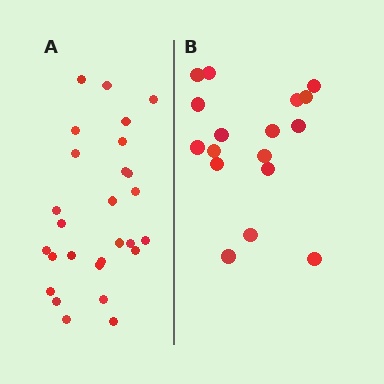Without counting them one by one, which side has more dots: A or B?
Region A (the left region) has more dots.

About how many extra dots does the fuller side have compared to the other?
Region A has roughly 10 or so more dots than region B.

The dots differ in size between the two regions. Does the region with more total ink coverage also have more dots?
No. Region B has more total ink coverage because its dots are larger, but region A actually contains more individual dots. Total area can be misleading — the number of items is what matters here.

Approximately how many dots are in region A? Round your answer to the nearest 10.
About 30 dots. (The exact count is 27, which rounds to 30.)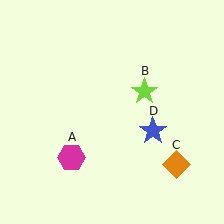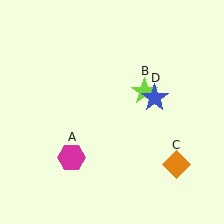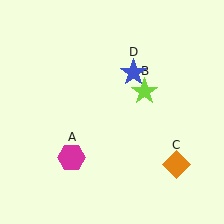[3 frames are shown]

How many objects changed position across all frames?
1 object changed position: blue star (object D).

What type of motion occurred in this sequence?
The blue star (object D) rotated counterclockwise around the center of the scene.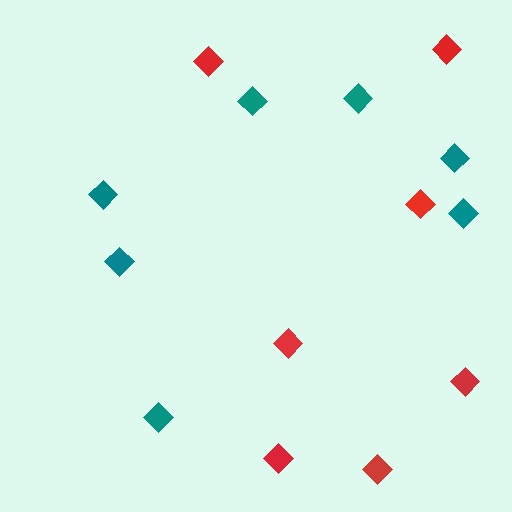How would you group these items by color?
There are 2 groups: one group of red diamonds (7) and one group of teal diamonds (7).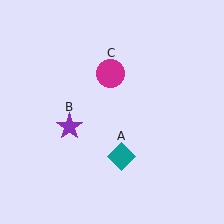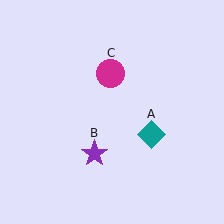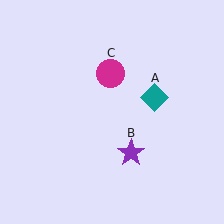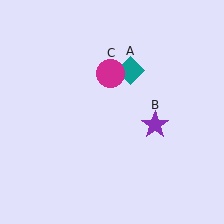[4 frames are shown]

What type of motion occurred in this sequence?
The teal diamond (object A), purple star (object B) rotated counterclockwise around the center of the scene.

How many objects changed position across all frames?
2 objects changed position: teal diamond (object A), purple star (object B).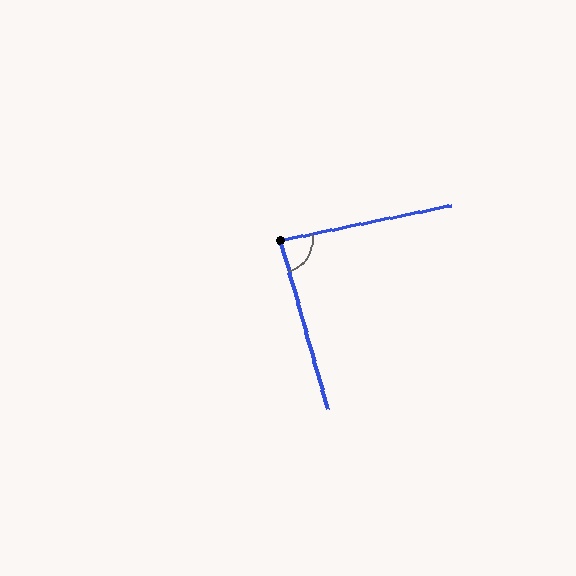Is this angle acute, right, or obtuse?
It is approximately a right angle.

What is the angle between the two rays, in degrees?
Approximately 86 degrees.